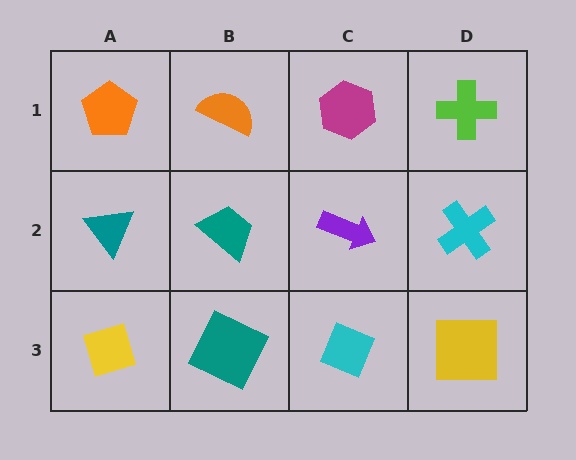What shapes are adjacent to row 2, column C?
A magenta hexagon (row 1, column C), a cyan diamond (row 3, column C), a teal trapezoid (row 2, column B), a cyan cross (row 2, column D).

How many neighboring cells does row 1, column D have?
2.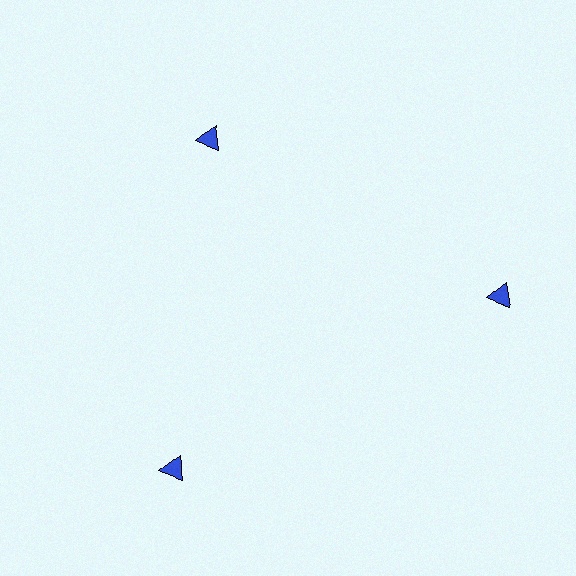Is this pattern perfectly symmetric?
No. The 3 blue triangles are arranged in a ring, but one element near the 11 o'clock position is pulled inward toward the center, breaking the 3-fold rotational symmetry.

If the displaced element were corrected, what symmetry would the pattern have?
It would have 3-fold rotational symmetry — the pattern would map onto itself every 120 degrees.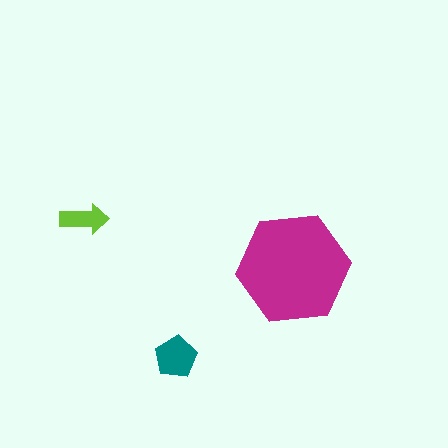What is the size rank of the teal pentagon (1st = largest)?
2nd.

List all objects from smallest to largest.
The lime arrow, the teal pentagon, the magenta hexagon.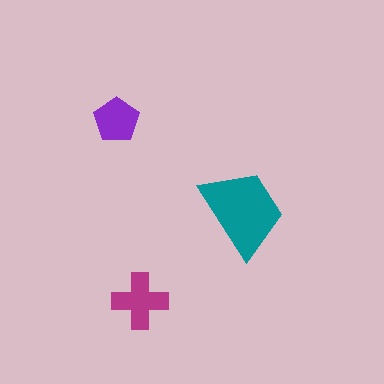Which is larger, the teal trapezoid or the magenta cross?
The teal trapezoid.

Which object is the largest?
The teal trapezoid.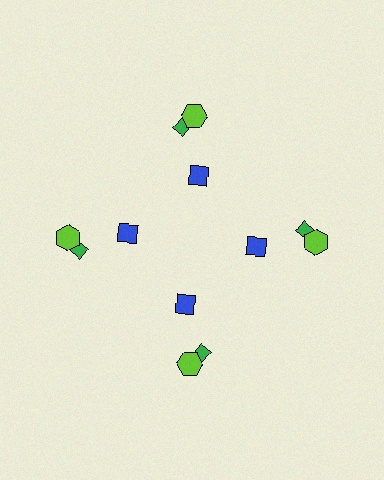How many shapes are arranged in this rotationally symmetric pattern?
There are 12 shapes, arranged in 4 groups of 3.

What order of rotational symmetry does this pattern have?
This pattern has 4-fold rotational symmetry.